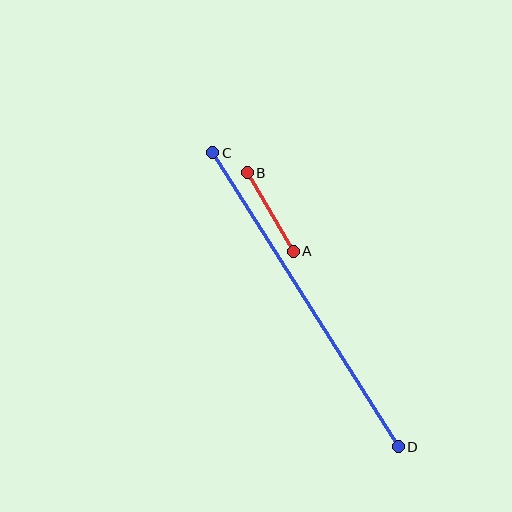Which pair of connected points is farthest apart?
Points C and D are farthest apart.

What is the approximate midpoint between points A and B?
The midpoint is at approximately (270, 212) pixels.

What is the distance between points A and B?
The distance is approximately 91 pixels.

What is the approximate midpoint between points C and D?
The midpoint is at approximately (305, 300) pixels.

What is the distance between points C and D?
The distance is approximately 348 pixels.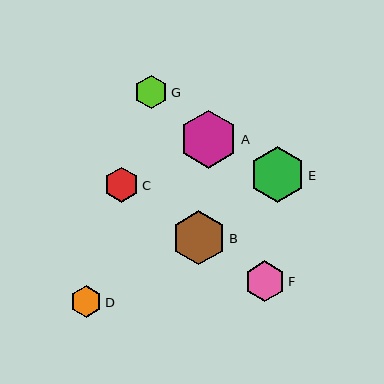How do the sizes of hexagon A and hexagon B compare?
Hexagon A and hexagon B are approximately the same size.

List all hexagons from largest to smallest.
From largest to smallest: A, E, B, F, C, G, D.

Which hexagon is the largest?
Hexagon A is the largest with a size of approximately 58 pixels.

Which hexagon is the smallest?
Hexagon D is the smallest with a size of approximately 32 pixels.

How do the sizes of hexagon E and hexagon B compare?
Hexagon E and hexagon B are approximately the same size.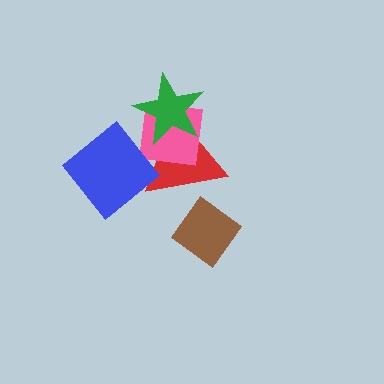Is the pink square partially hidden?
Yes, it is partially covered by another shape.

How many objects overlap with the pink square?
2 objects overlap with the pink square.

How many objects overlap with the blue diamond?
1 object overlaps with the blue diamond.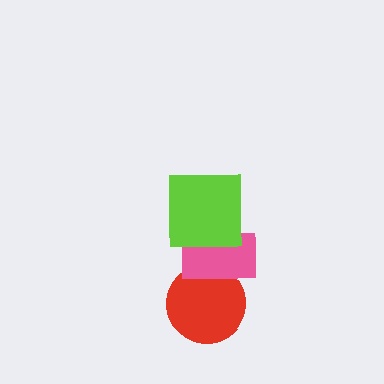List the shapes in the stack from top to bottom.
From top to bottom: the lime square, the pink rectangle, the red circle.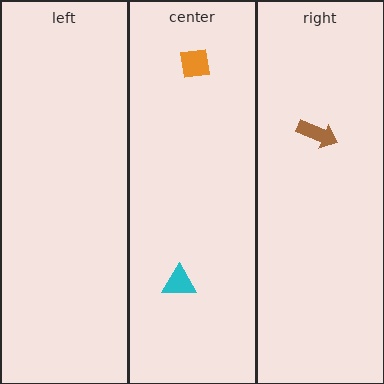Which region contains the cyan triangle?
The center region.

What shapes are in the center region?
The orange square, the cyan triangle.